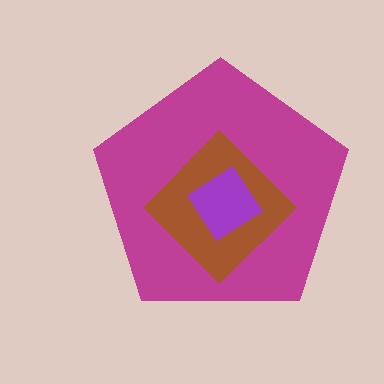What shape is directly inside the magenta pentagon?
The brown diamond.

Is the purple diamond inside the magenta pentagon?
Yes.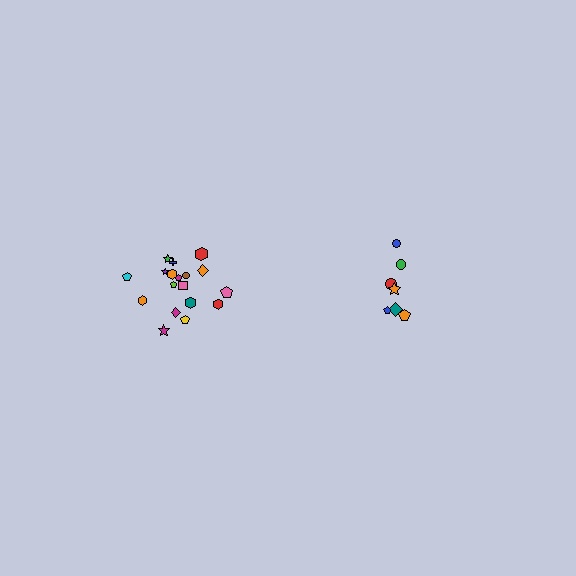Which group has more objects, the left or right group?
The left group.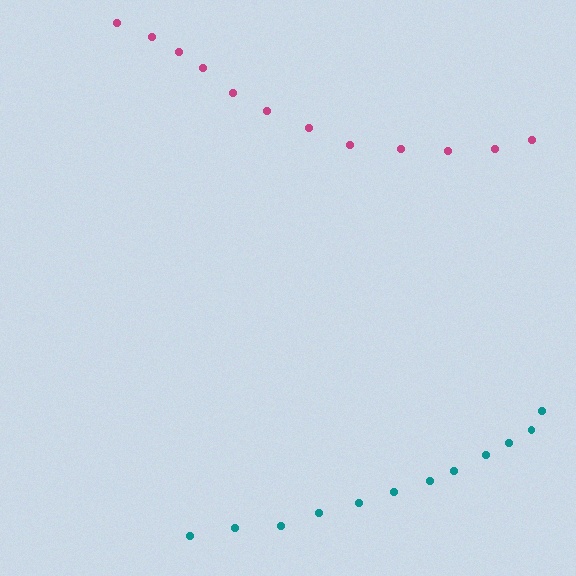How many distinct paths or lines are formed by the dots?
There are 2 distinct paths.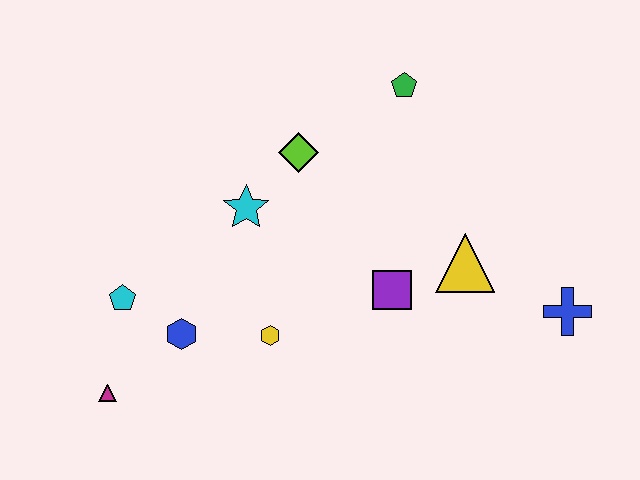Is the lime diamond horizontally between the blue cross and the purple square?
No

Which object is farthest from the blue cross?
The magenta triangle is farthest from the blue cross.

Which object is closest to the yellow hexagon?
The blue hexagon is closest to the yellow hexagon.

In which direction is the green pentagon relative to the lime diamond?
The green pentagon is to the right of the lime diamond.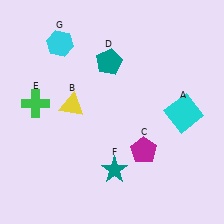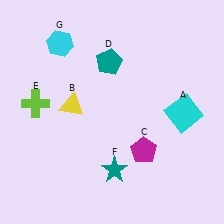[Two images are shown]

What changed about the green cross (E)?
In Image 1, E is green. In Image 2, it changed to lime.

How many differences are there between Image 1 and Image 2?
There is 1 difference between the two images.